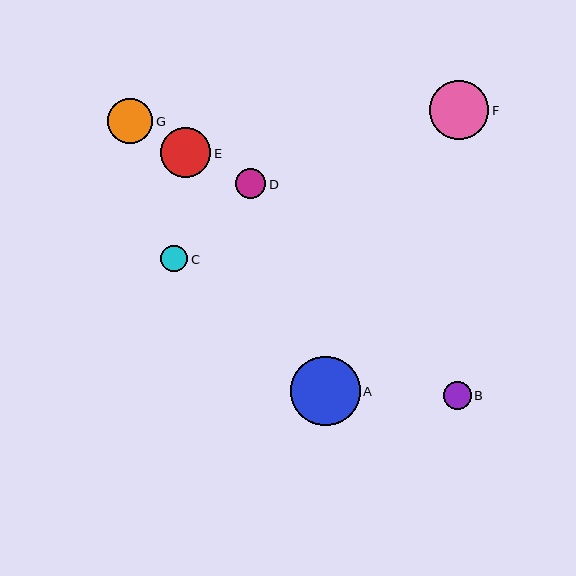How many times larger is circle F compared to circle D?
Circle F is approximately 2.0 times the size of circle D.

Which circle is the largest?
Circle A is the largest with a size of approximately 69 pixels.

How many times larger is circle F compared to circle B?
Circle F is approximately 2.1 times the size of circle B.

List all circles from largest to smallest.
From largest to smallest: A, F, E, G, D, B, C.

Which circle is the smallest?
Circle C is the smallest with a size of approximately 27 pixels.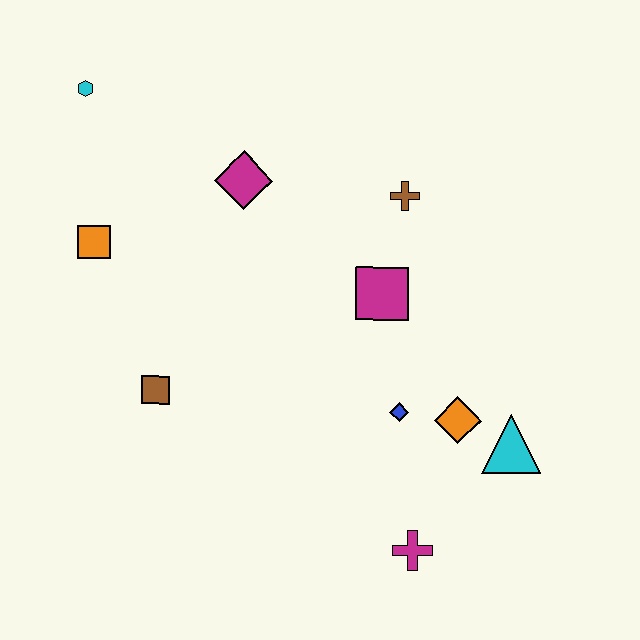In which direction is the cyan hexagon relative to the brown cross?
The cyan hexagon is to the left of the brown cross.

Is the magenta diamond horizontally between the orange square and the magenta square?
Yes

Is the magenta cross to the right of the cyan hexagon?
Yes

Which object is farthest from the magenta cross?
The cyan hexagon is farthest from the magenta cross.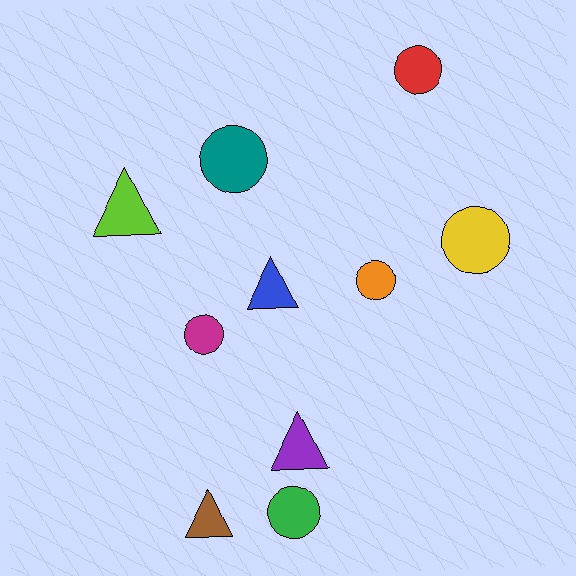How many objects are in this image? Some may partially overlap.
There are 10 objects.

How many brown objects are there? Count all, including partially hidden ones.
There is 1 brown object.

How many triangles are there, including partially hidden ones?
There are 4 triangles.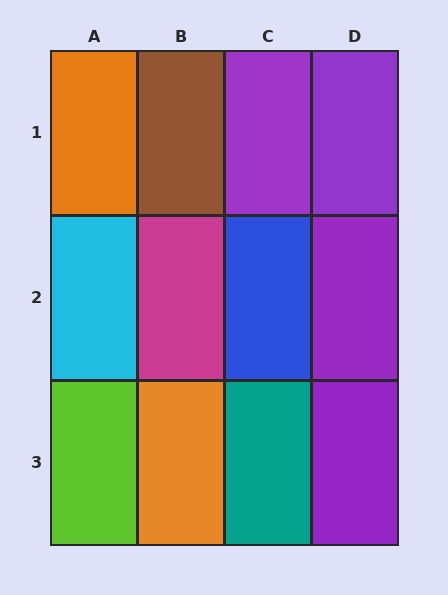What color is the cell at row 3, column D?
Purple.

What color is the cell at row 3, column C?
Teal.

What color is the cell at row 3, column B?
Orange.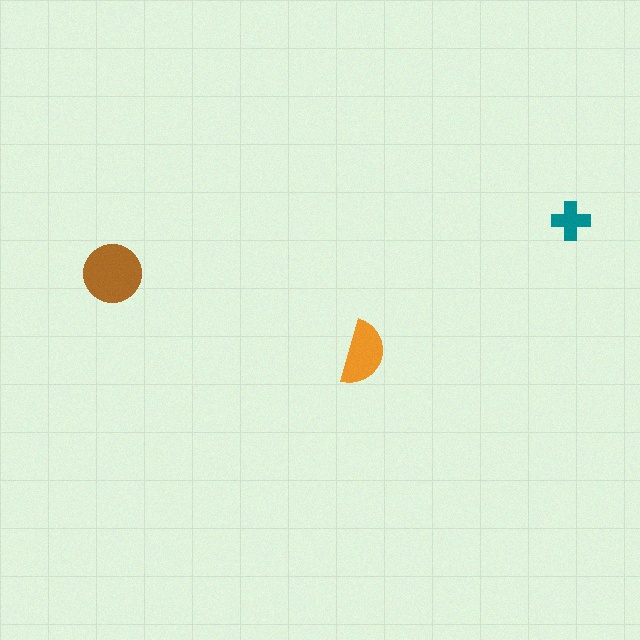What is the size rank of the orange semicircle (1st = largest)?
2nd.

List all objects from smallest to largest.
The teal cross, the orange semicircle, the brown circle.